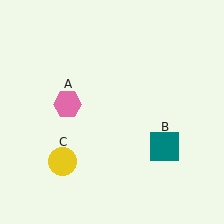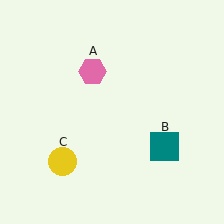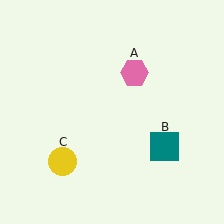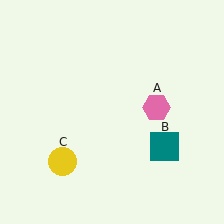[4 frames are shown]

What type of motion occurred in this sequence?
The pink hexagon (object A) rotated clockwise around the center of the scene.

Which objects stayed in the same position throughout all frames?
Teal square (object B) and yellow circle (object C) remained stationary.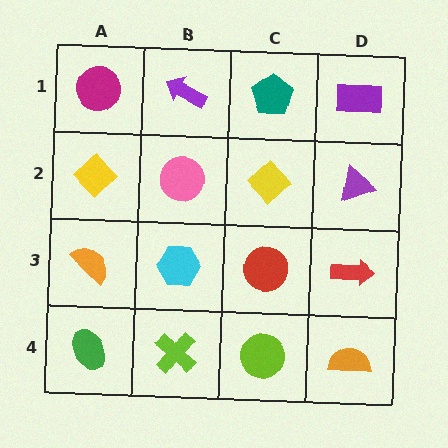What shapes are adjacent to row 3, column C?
A yellow diamond (row 2, column C), a lime circle (row 4, column C), a cyan hexagon (row 3, column B), a red arrow (row 3, column D).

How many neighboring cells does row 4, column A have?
2.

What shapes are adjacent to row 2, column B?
A purple arrow (row 1, column B), a cyan hexagon (row 3, column B), a yellow diamond (row 2, column A), a yellow diamond (row 2, column C).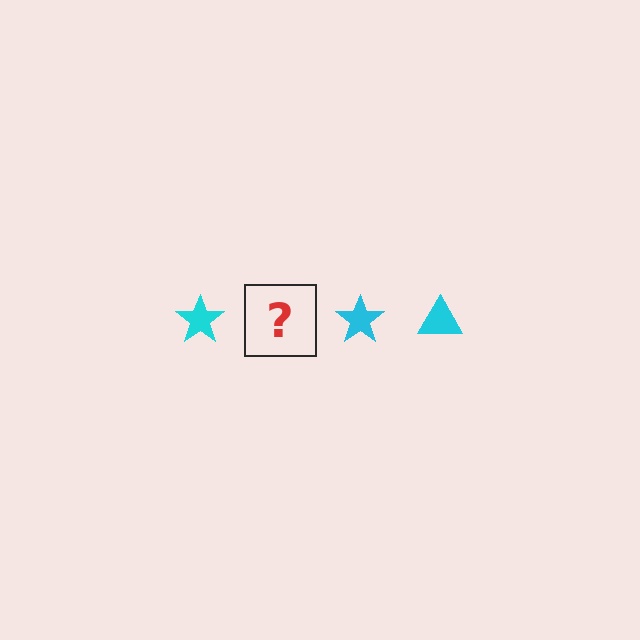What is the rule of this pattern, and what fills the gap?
The rule is that the pattern cycles through star, triangle shapes in cyan. The gap should be filled with a cyan triangle.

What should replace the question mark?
The question mark should be replaced with a cyan triangle.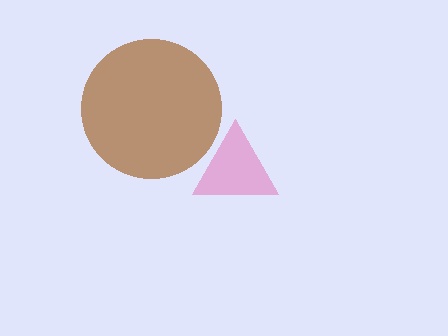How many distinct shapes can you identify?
There are 2 distinct shapes: a pink triangle, a brown circle.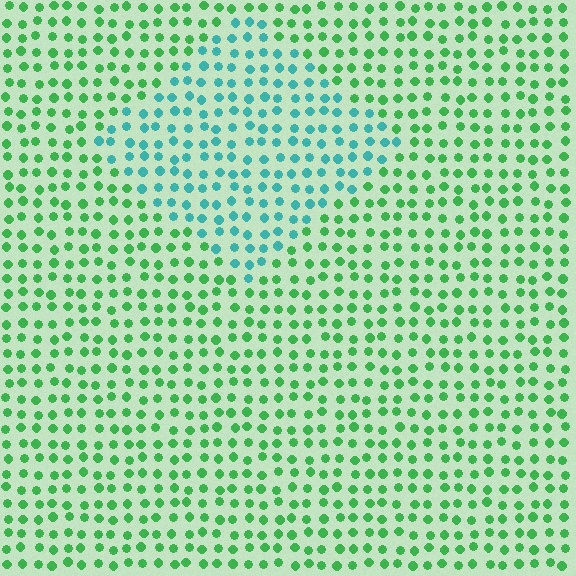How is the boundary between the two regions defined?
The boundary is defined purely by a slight shift in hue (about 47 degrees). Spacing, size, and orientation are identical on both sides.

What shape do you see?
I see a diamond.